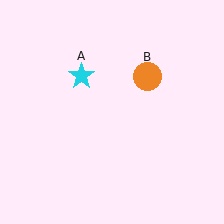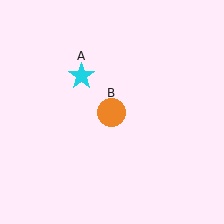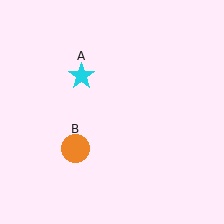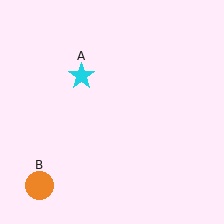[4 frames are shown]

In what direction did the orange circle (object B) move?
The orange circle (object B) moved down and to the left.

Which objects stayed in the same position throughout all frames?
Cyan star (object A) remained stationary.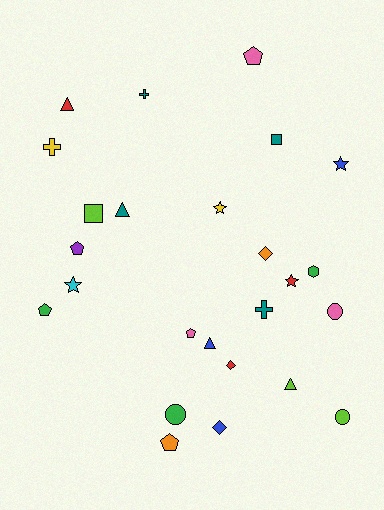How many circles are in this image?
There are 3 circles.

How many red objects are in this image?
There are 3 red objects.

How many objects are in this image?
There are 25 objects.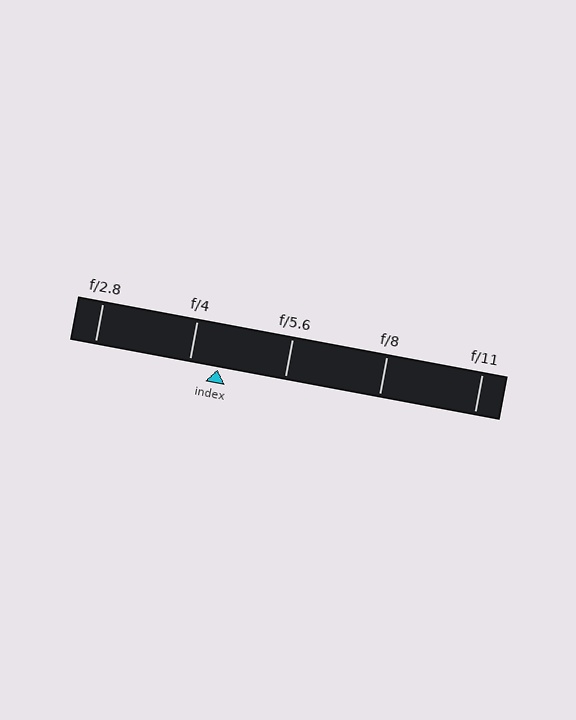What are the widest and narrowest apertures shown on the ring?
The widest aperture shown is f/2.8 and the narrowest is f/11.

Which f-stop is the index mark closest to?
The index mark is closest to f/4.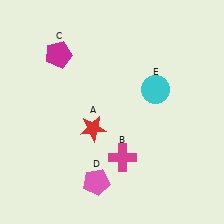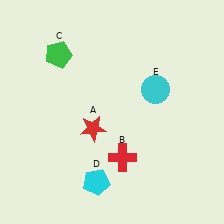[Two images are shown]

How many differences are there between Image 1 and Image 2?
There are 3 differences between the two images.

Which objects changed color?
B changed from magenta to red. C changed from magenta to green. D changed from pink to cyan.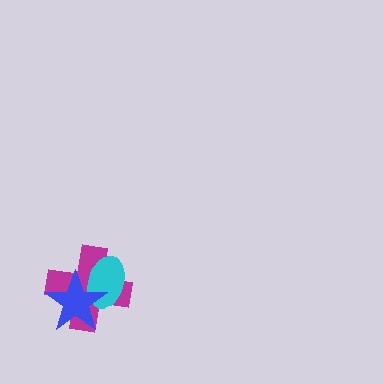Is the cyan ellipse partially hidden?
Yes, it is partially covered by another shape.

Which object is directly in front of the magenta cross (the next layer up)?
The cyan ellipse is directly in front of the magenta cross.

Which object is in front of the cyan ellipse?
The blue star is in front of the cyan ellipse.